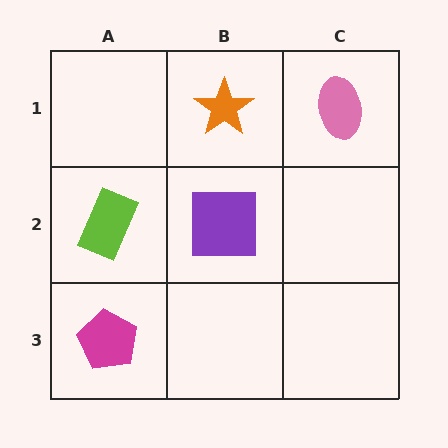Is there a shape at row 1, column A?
No, that cell is empty.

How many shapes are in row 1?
2 shapes.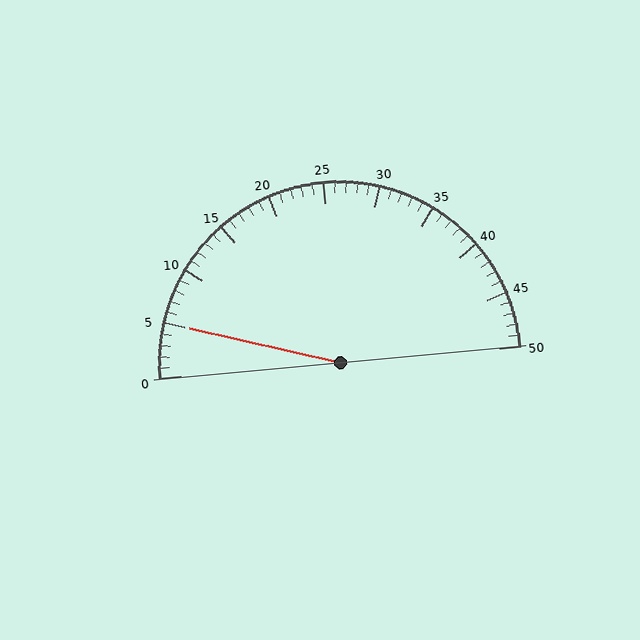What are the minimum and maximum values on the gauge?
The gauge ranges from 0 to 50.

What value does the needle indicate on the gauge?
The needle indicates approximately 5.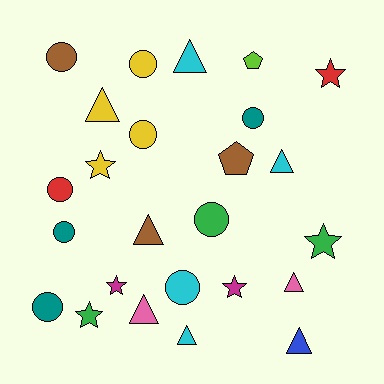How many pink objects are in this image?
There are 2 pink objects.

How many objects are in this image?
There are 25 objects.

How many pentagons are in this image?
There are 2 pentagons.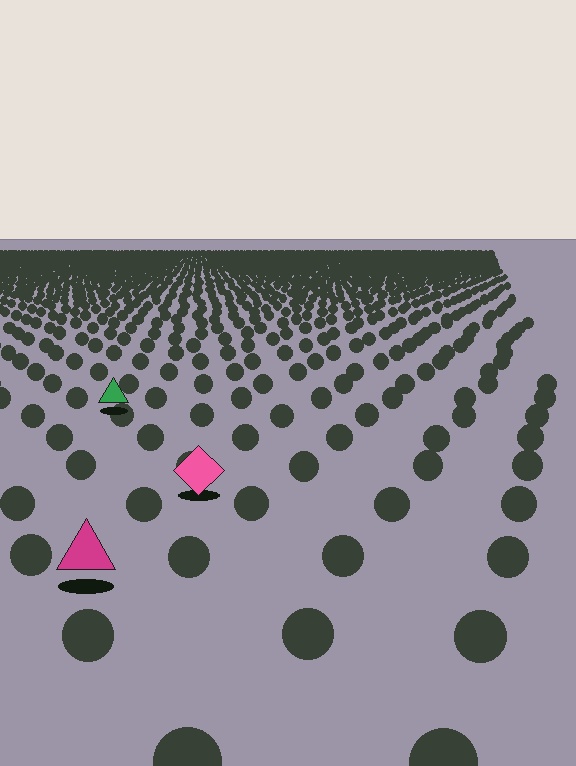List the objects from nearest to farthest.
From nearest to farthest: the magenta triangle, the pink diamond, the green triangle.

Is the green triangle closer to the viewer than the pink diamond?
No. The pink diamond is closer — you can tell from the texture gradient: the ground texture is coarser near it.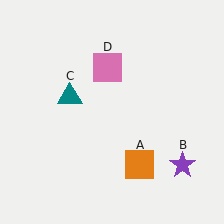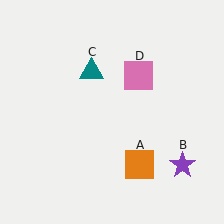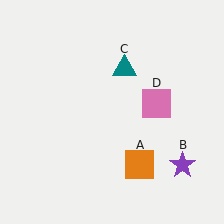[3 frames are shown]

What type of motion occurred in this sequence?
The teal triangle (object C), pink square (object D) rotated clockwise around the center of the scene.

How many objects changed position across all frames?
2 objects changed position: teal triangle (object C), pink square (object D).